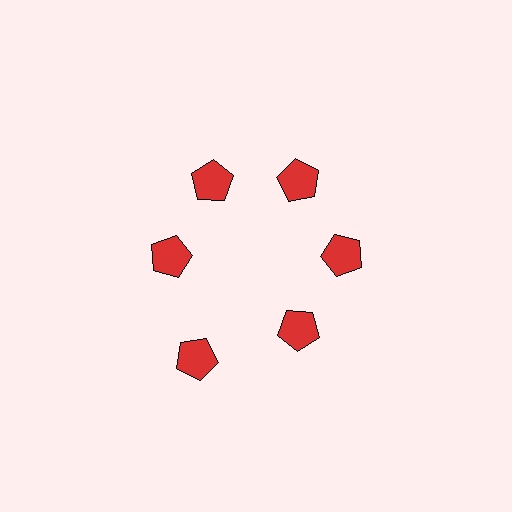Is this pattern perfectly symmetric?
No. The 6 red pentagons are arranged in a ring, but one element near the 7 o'clock position is pushed outward from the center, breaking the 6-fold rotational symmetry.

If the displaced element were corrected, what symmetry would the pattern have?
It would have 6-fold rotational symmetry — the pattern would map onto itself every 60 degrees.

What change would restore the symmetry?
The symmetry would be restored by moving it inward, back onto the ring so that all 6 pentagons sit at equal angles and equal distance from the center.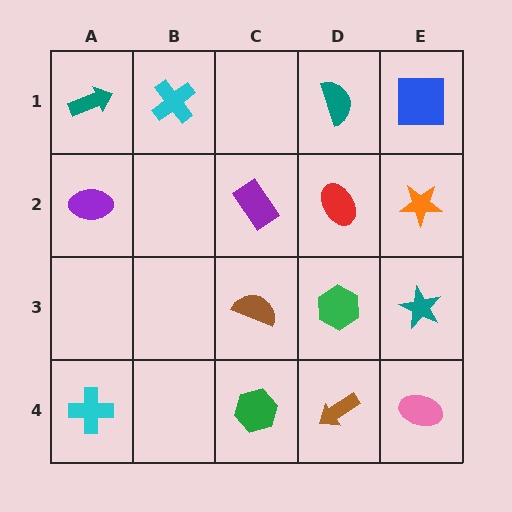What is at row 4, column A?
A cyan cross.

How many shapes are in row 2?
4 shapes.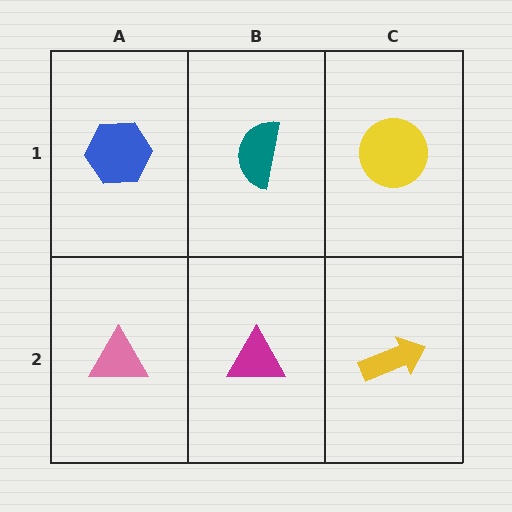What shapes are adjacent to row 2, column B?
A teal semicircle (row 1, column B), a pink triangle (row 2, column A), a yellow arrow (row 2, column C).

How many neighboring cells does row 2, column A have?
2.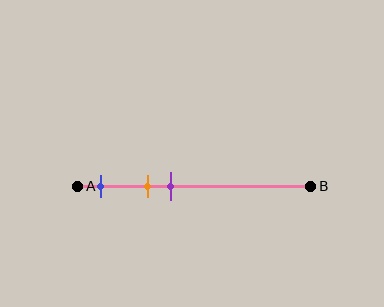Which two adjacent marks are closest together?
The orange and purple marks are the closest adjacent pair.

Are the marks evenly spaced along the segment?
Yes, the marks are approximately evenly spaced.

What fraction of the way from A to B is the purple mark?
The purple mark is approximately 40% (0.4) of the way from A to B.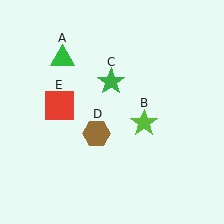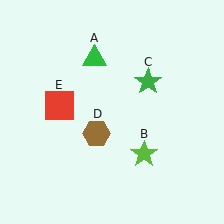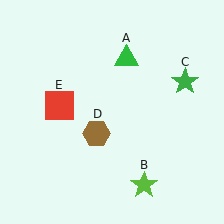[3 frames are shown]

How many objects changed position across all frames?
3 objects changed position: green triangle (object A), lime star (object B), green star (object C).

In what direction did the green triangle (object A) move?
The green triangle (object A) moved right.